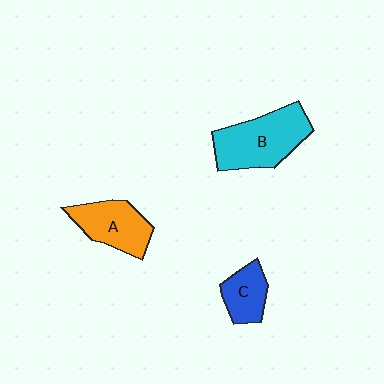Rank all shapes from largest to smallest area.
From largest to smallest: B (cyan), A (orange), C (blue).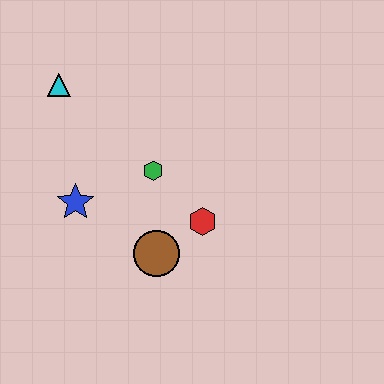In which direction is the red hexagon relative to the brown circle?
The red hexagon is to the right of the brown circle.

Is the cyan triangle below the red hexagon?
No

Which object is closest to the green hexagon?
The red hexagon is closest to the green hexagon.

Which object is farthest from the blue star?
The red hexagon is farthest from the blue star.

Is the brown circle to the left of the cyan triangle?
No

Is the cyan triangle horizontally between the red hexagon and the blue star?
No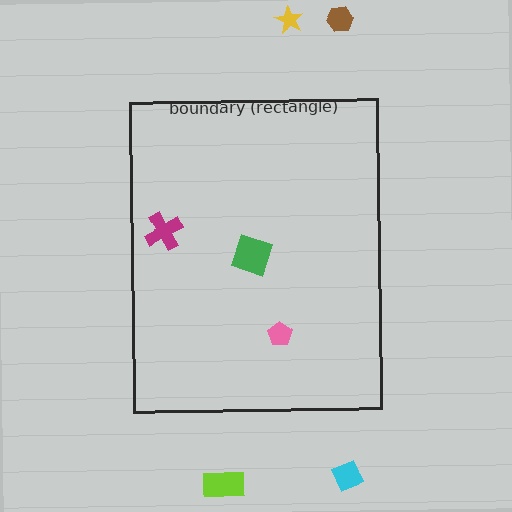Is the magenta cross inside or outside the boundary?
Inside.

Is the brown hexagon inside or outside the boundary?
Outside.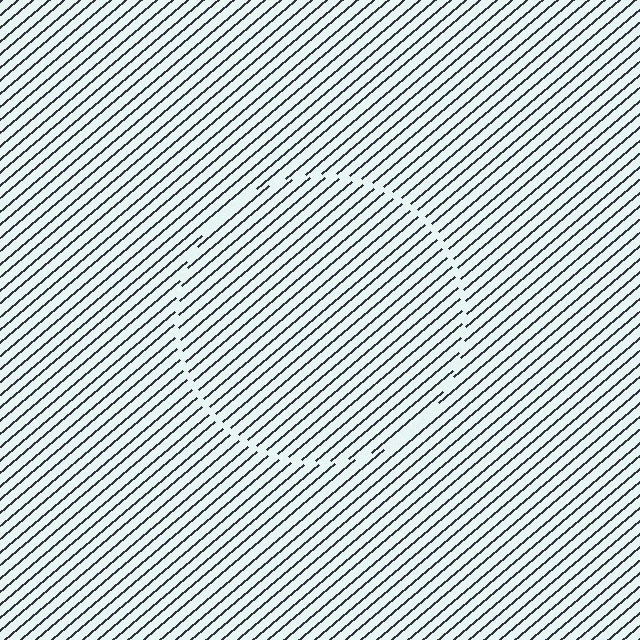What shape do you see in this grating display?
An illusory circle. The interior of the shape contains the same grating, shifted by half a period — the contour is defined by the phase discontinuity where line-ends from the inner and outer gratings abut.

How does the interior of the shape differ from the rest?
The interior of the shape contains the same grating, shifted by half a period — the contour is defined by the phase discontinuity where line-ends from the inner and outer gratings abut.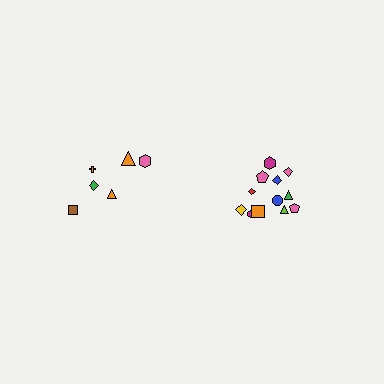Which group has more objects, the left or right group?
The right group.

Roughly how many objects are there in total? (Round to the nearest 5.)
Roughly 20 objects in total.